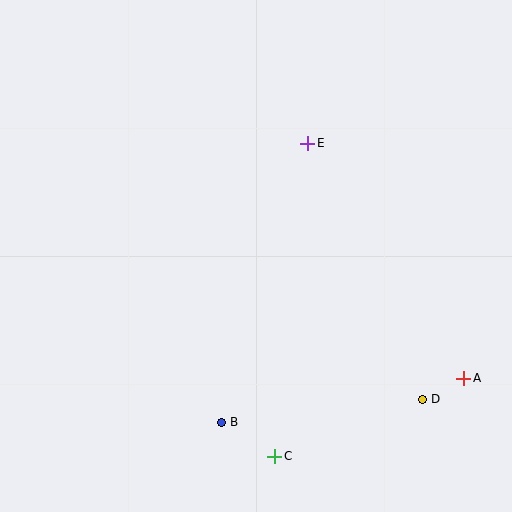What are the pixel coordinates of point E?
Point E is at (308, 143).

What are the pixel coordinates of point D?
Point D is at (422, 399).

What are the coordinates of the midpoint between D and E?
The midpoint between D and E is at (365, 271).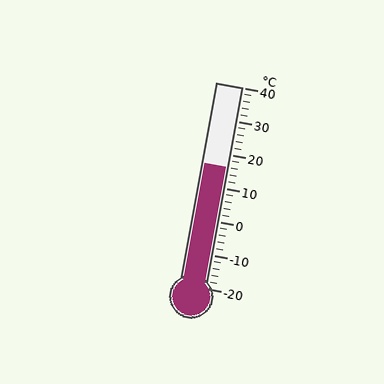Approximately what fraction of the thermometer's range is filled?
The thermometer is filled to approximately 60% of its range.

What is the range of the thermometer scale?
The thermometer scale ranges from -20°C to 40°C.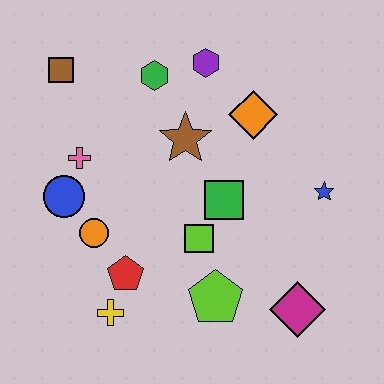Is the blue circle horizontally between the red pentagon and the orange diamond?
No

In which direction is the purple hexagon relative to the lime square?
The purple hexagon is above the lime square.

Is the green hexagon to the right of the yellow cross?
Yes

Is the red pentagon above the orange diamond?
No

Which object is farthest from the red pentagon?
The purple hexagon is farthest from the red pentagon.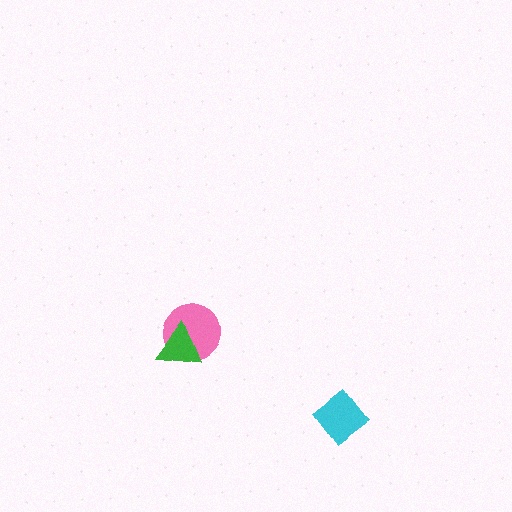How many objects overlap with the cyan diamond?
0 objects overlap with the cyan diamond.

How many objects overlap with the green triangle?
1 object overlaps with the green triangle.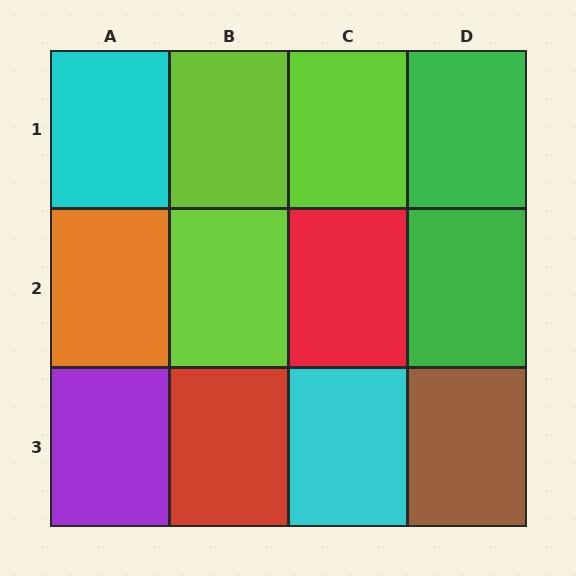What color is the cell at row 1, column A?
Cyan.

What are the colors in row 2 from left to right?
Orange, lime, red, green.